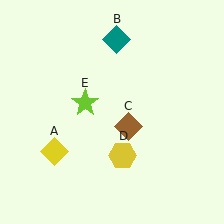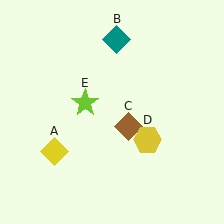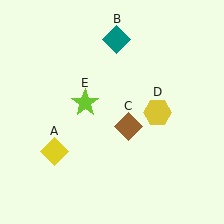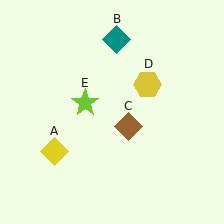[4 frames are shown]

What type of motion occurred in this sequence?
The yellow hexagon (object D) rotated counterclockwise around the center of the scene.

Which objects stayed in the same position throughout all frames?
Yellow diamond (object A) and teal diamond (object B) and brown diamond (object C) and lime star (object E) remained stationary.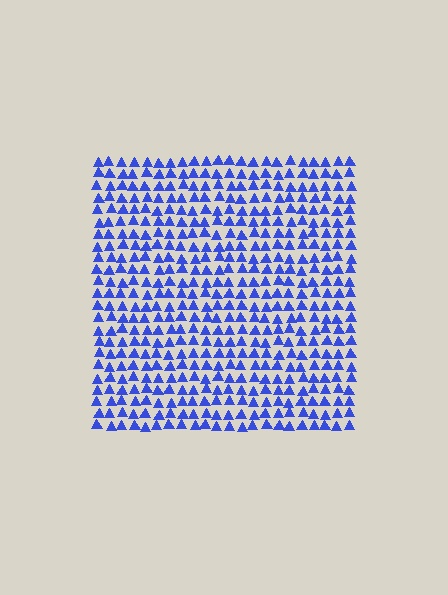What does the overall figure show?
The overall figure shows a square.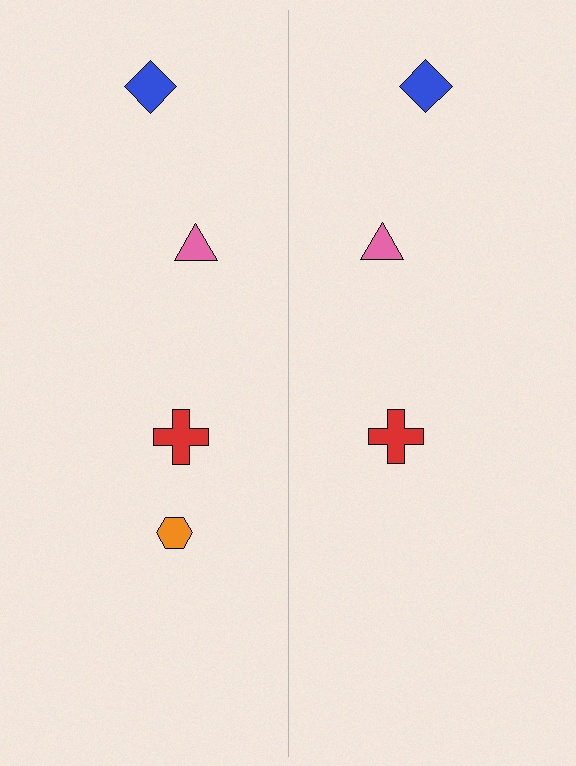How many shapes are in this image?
There are 7 shapes in this image.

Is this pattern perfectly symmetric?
No, the pattern is not perfectly symmetric. A orange hexagon is missing from the right side.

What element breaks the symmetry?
A orange hexagon is missing from the right side.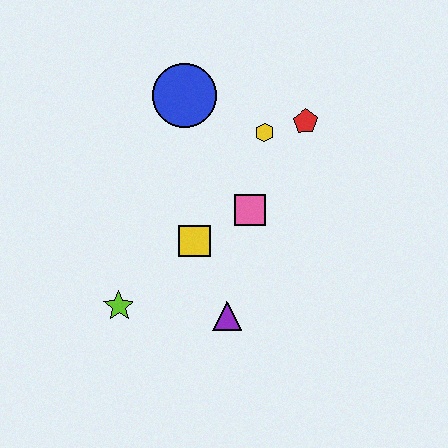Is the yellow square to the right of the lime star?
Yes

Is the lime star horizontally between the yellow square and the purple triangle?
No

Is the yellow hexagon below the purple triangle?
No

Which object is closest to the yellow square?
The pink square is closest to the yellow square.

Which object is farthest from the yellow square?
The red pentagon is farthest from the yellow square.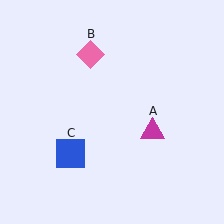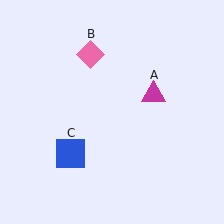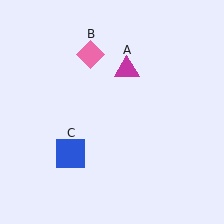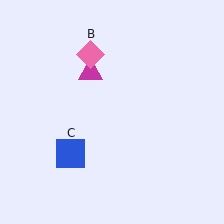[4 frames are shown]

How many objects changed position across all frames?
1 object changed position: magenta triangle (object A).